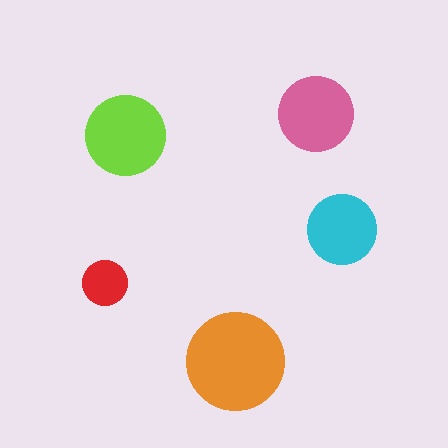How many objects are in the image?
There are 5 objects in the image.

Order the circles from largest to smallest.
the orange one, the lime one, the pink one, the cyan one, the red one.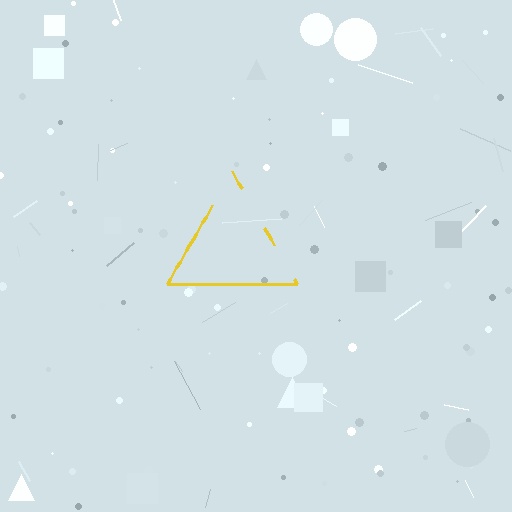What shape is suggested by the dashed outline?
The dashed outline suggests a triangle.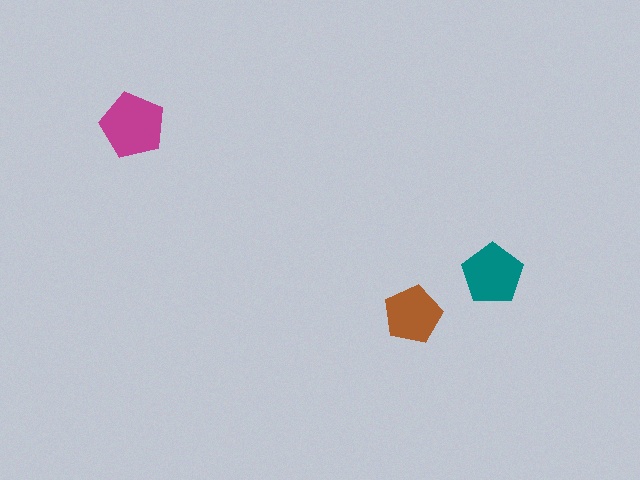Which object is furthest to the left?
The magenta pentagon is leftmost.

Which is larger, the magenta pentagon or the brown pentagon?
The magenta one.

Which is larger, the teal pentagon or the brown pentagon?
The teal one.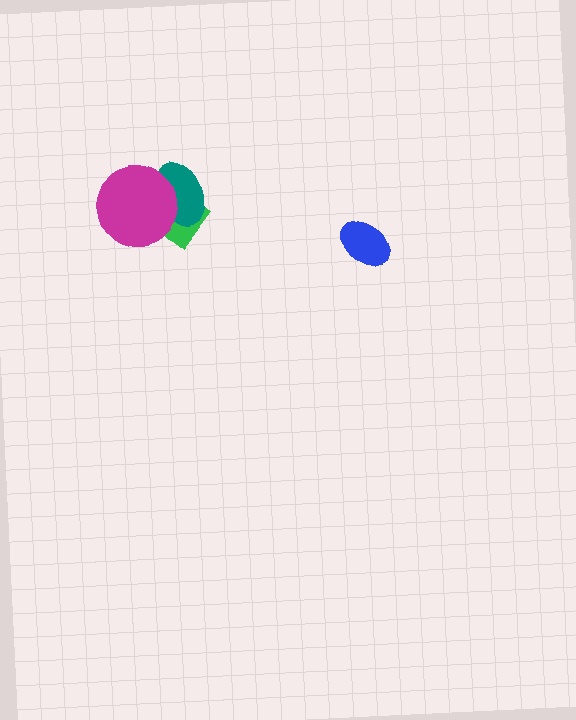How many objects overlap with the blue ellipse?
0 objects overlap with the blue ellipse.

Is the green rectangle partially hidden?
Yes, it is partially covered by another shape.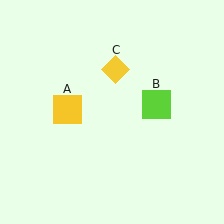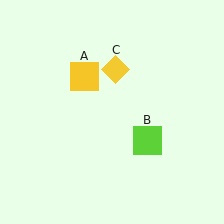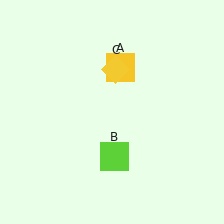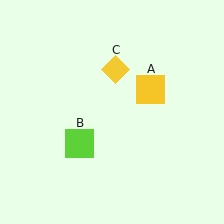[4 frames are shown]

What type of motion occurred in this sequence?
The yellow square (object A), lime square (object B) rotated clockwise around the center of the scene.